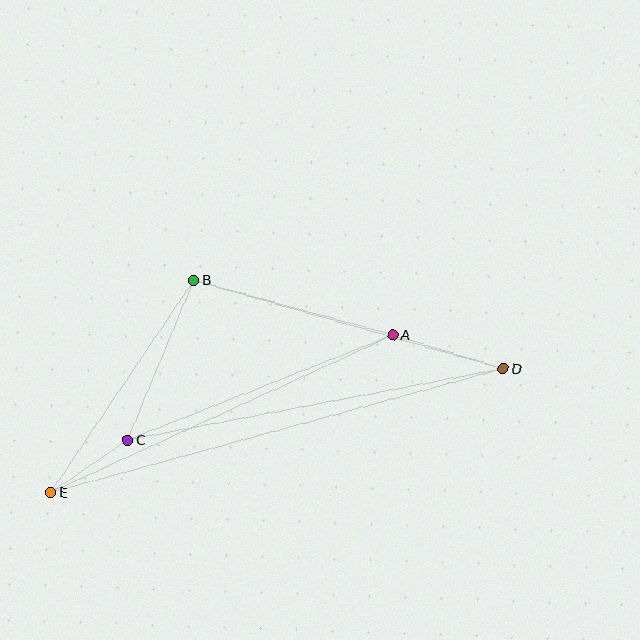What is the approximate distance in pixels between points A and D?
The distance between A and D is approximately 115 pixels.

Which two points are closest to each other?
Points C and E are closest to each other.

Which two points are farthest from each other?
Points D and E are farthest from each other.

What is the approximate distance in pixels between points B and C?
The distance between B and C is approximately 173 pixels.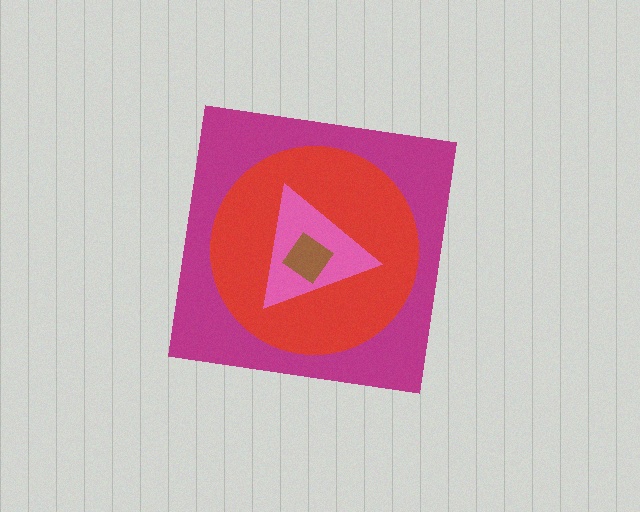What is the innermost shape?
The brown diamond.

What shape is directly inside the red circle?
The pink triangle.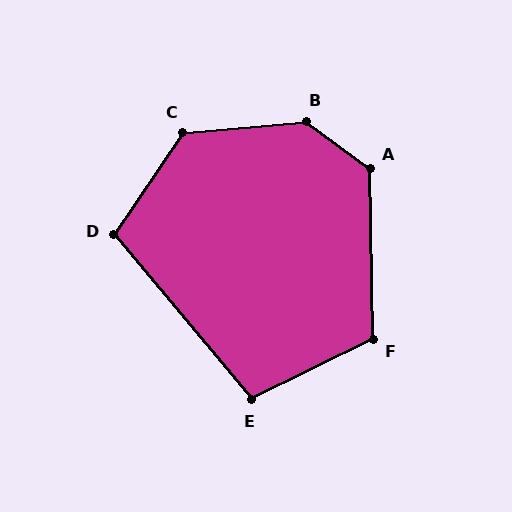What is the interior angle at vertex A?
Approximately 128 degrees (obtuse).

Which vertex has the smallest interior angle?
E, at approximately 103 degrees.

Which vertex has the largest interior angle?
B, at approximately 138 degrees.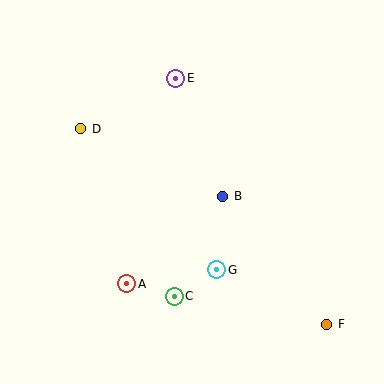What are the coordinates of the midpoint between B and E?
The midpoint between B and E is at (199, 137).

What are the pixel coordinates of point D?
Point D is at (81, 129).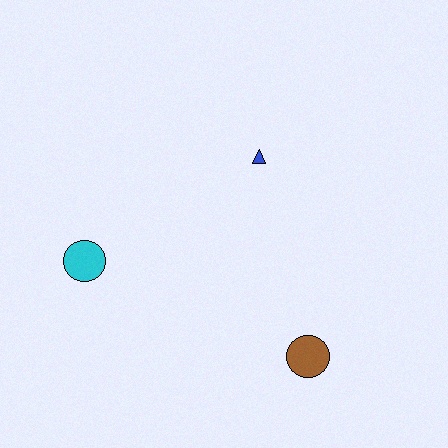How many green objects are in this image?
There are no green objects.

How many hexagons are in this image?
There are no hexagons.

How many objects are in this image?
There are 3 objects.